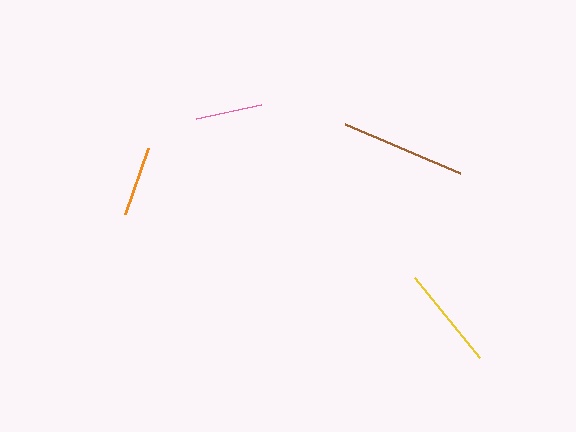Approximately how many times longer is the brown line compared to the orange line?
The brown line is approximately 1.8 times the length of the orange line.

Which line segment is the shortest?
The pink line is the shortest at approximately 66 pixels.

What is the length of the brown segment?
The brown segment is approximately 125 pixels long.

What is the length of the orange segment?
The orange segment is approximately 69 pixels long.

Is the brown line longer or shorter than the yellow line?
The brown line is longer than the yellow line.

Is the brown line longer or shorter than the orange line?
The brown line is longer than the orange line.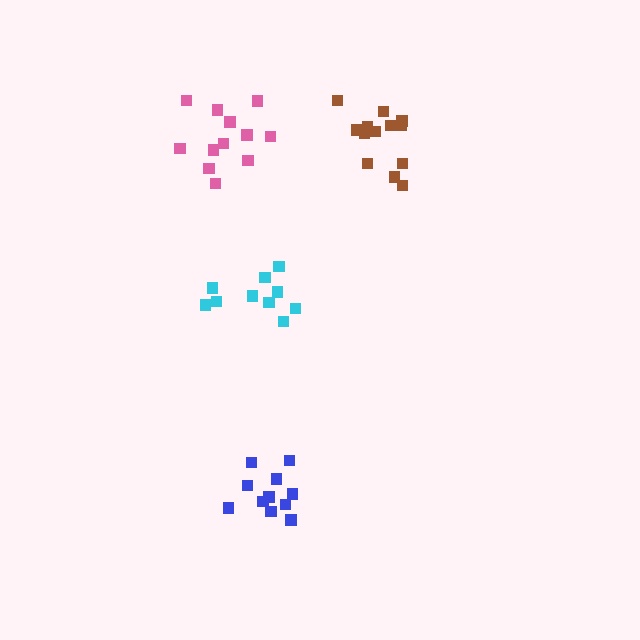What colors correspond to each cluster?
The clusters are colored: pink, cyan, brown, blue.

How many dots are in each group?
Group 1: 12 dots, Group 2: 10 dots, Group 3: 13 dots, Group 4: 11 dots (46 total).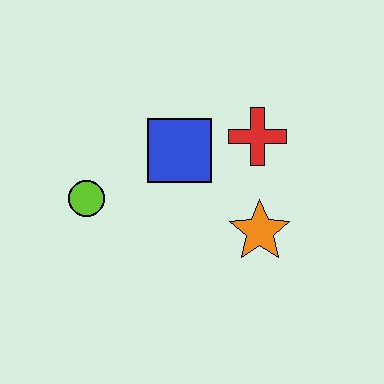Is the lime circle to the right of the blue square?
No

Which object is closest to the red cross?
The blue square is closest to the red cross.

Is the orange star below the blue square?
Yes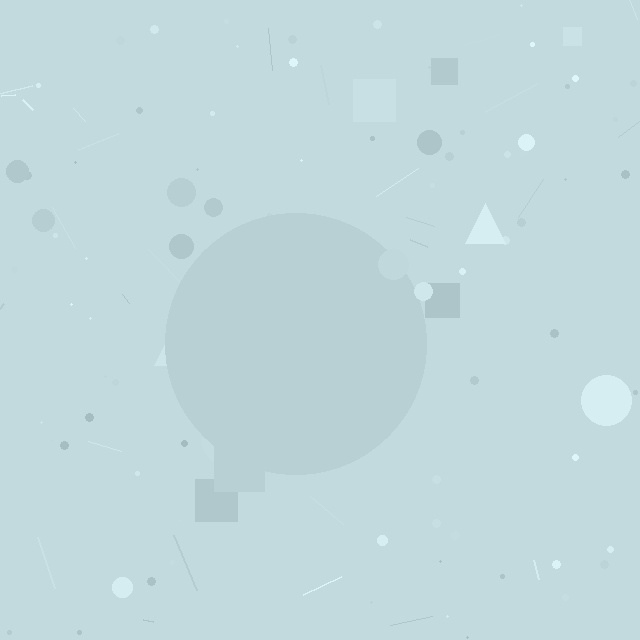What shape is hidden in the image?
A circle is hidden in the image.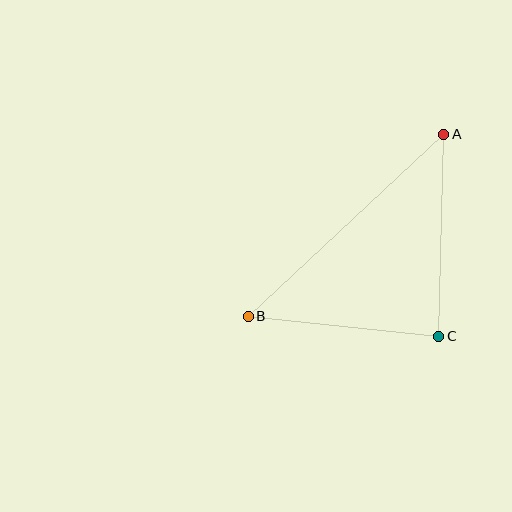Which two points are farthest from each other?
Points A and B are farthest from each other.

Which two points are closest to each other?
Points B and C are closest to each other.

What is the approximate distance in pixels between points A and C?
The distance between A and C is approximately 202 pixels.